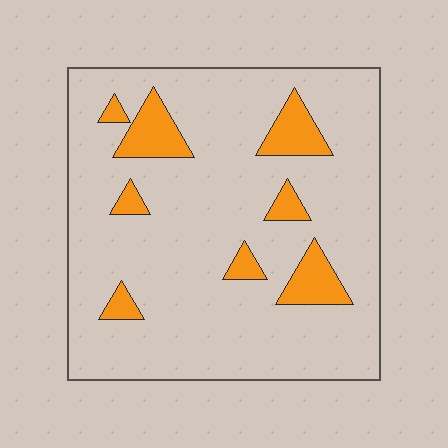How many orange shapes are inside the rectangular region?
8.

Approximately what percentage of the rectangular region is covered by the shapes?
Approximately 15%.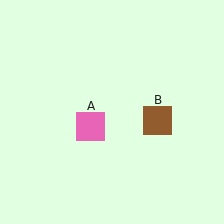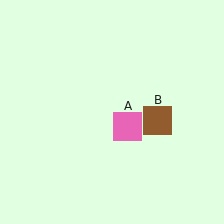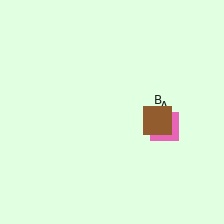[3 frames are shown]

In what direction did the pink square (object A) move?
The pink square (object A) moved right.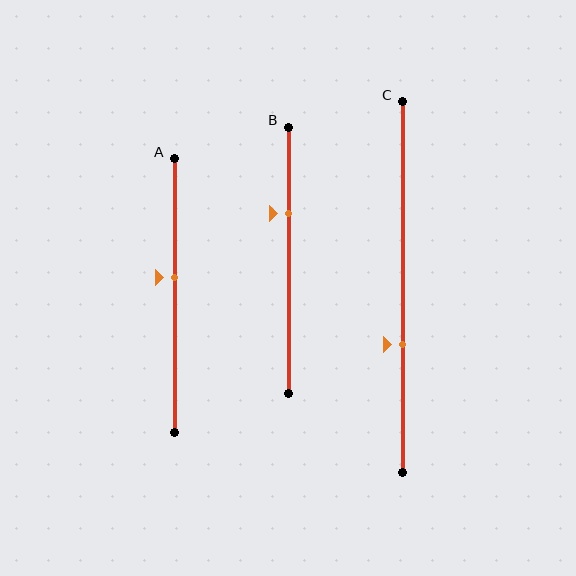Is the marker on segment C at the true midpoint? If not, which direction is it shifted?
No, the marker on segment C is shifted downward by about 15% of the segment length.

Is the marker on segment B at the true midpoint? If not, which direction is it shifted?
No, the marker on segment B is shifted upward by about 18% of the segment length.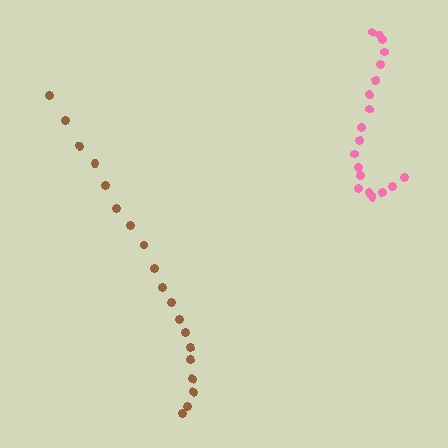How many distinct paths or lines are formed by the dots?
There are 2 distinct paths.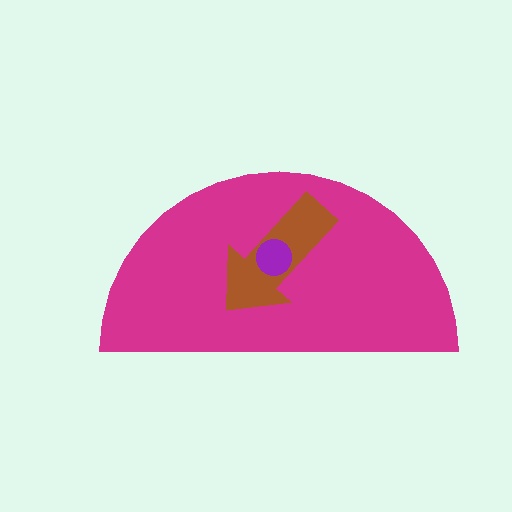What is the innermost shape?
The purple circle.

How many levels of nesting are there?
3.